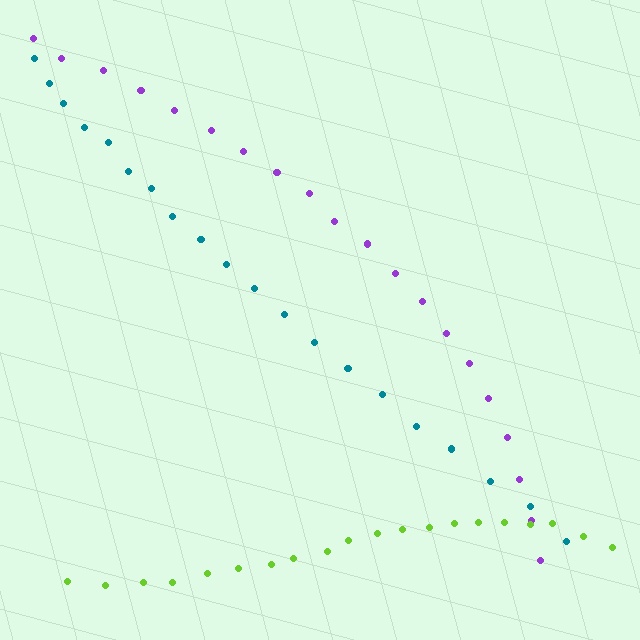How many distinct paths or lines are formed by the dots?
There are 3 distinct paths.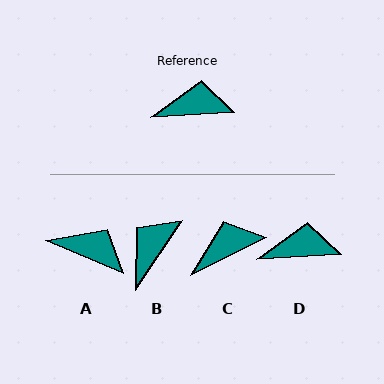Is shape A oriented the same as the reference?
No, it is off by about 26 degrees.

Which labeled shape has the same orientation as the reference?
D.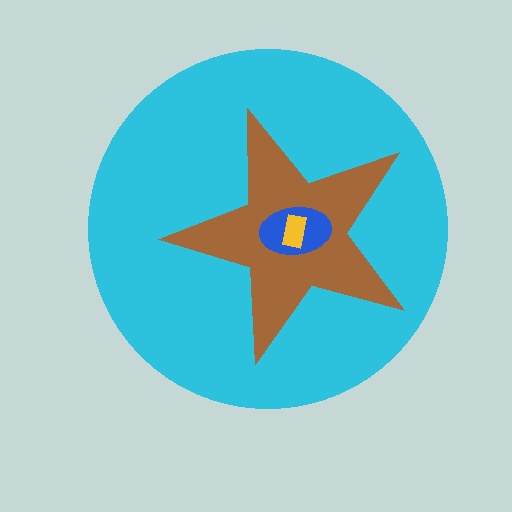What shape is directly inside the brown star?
The blue ellipse.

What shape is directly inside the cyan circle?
The brown star.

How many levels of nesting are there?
4.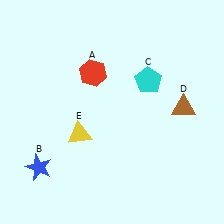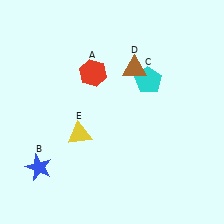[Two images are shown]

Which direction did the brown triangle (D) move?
The brown triangle (D) moved left.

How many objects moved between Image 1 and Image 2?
1 object moved between the two images.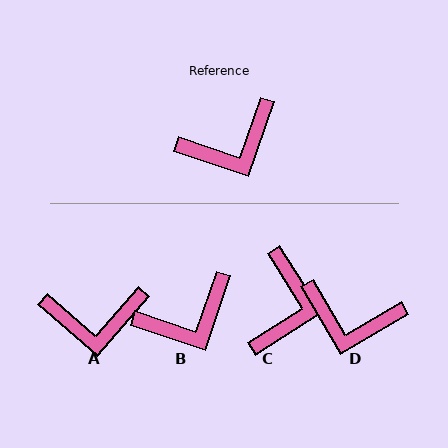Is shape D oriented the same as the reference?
No, it is off by about 40 degrees.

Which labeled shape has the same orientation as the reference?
B.